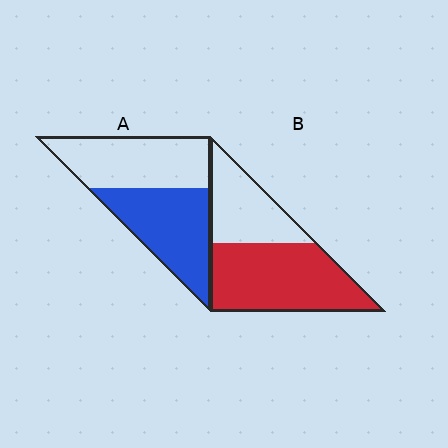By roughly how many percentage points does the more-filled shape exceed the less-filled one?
By roughly 15 percentage points (B over A).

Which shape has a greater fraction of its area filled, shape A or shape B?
Shape B.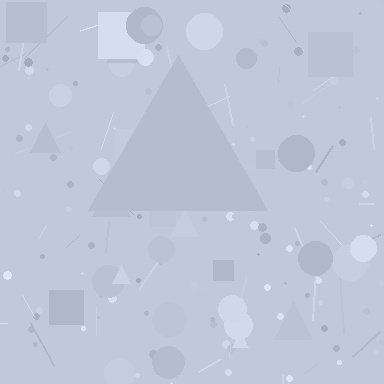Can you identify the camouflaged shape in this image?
The camouflaged shape is a triangle.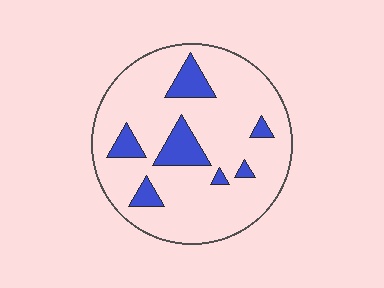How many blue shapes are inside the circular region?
7.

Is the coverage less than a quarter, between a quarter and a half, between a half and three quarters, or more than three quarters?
Less than a quarter.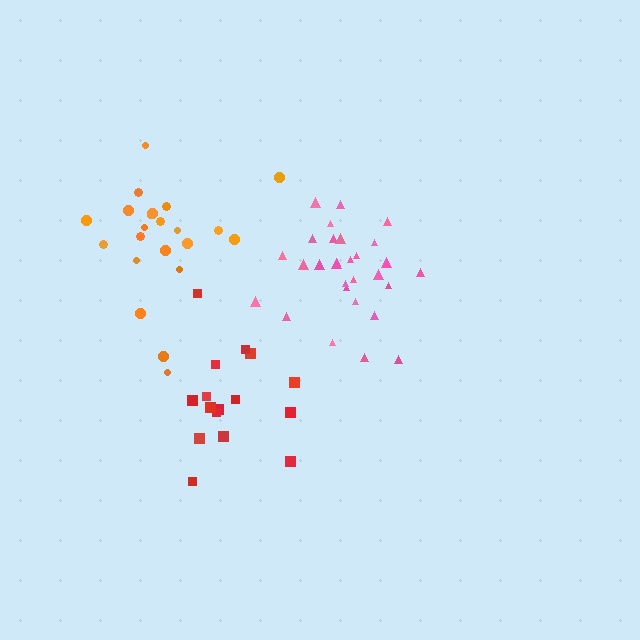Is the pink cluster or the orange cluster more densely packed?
Pink.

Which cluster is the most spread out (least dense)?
Orange.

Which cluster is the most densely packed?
Red.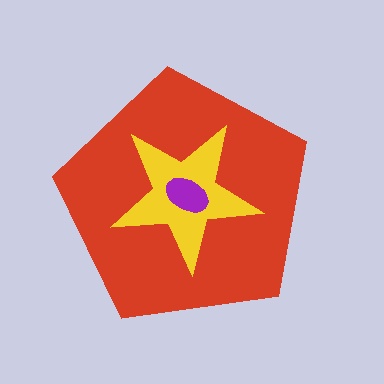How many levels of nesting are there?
3.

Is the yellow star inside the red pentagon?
Yes.